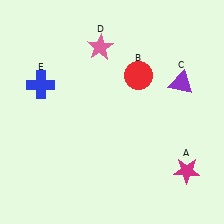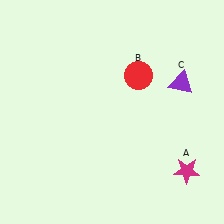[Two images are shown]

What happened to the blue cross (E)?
The blue cross (E) was removed in Image 2. It was in the top-left area of Image 1.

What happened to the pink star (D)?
The pink star (D) was removed in Image 2. It was in the top-left area of Image 1.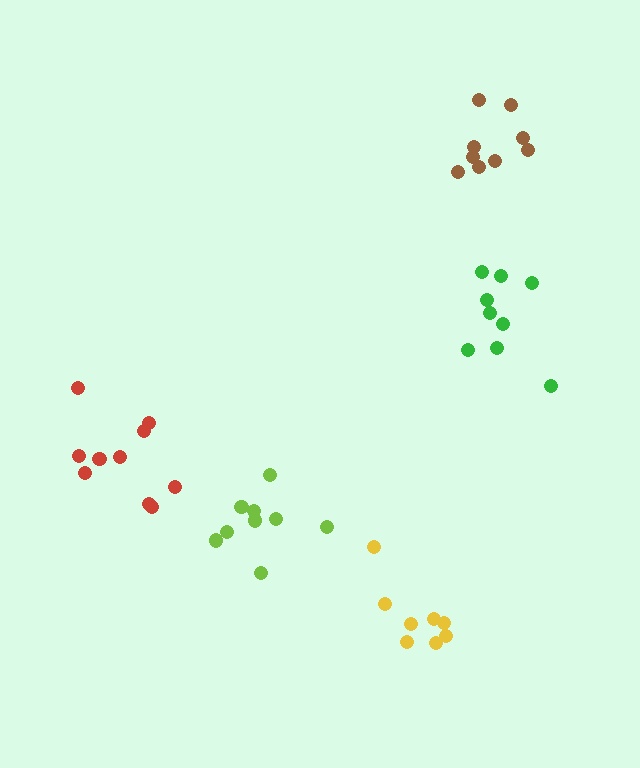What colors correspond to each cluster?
The clusters are colored: lime, green, yellow, red, brown.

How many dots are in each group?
Group 1: 9 dots, Group 2: 9 dots, Group 3: 8 dots, Group 4: 10 dots, Group 5: 9 dots (45 total).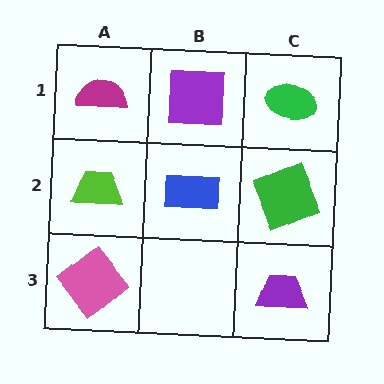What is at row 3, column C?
A purple trapezoid.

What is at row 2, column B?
A blue rectangle.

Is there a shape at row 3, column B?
No, that cell is empty.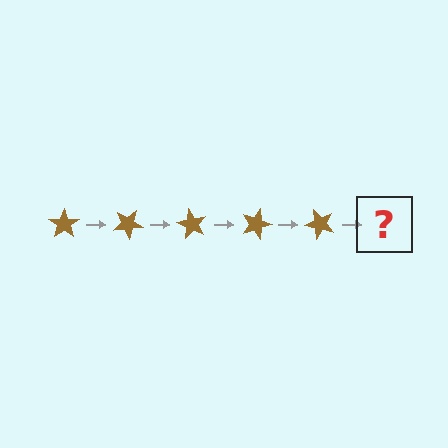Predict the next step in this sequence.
The next step is a brown star rotated 150 degrees.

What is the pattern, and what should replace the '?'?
The pattern is that the star rotates 30 degrees each step. The '?' should be a brown star rotated 150 degrees.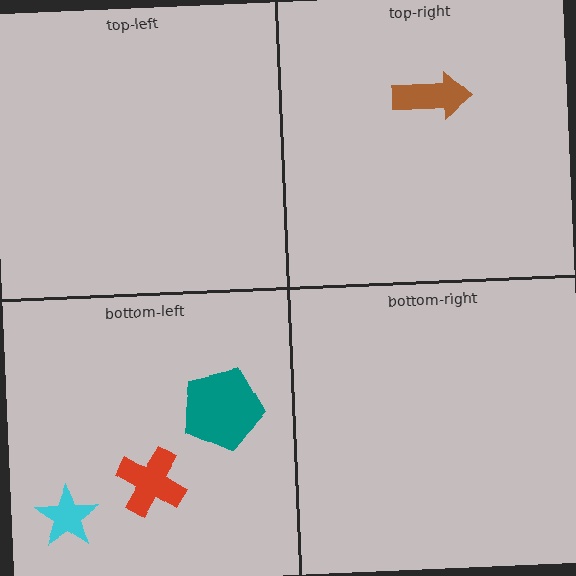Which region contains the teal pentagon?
The bottom-left region.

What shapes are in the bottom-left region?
The teal pentagon, the cyan star, the red cross.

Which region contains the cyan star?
The bottom-left region.